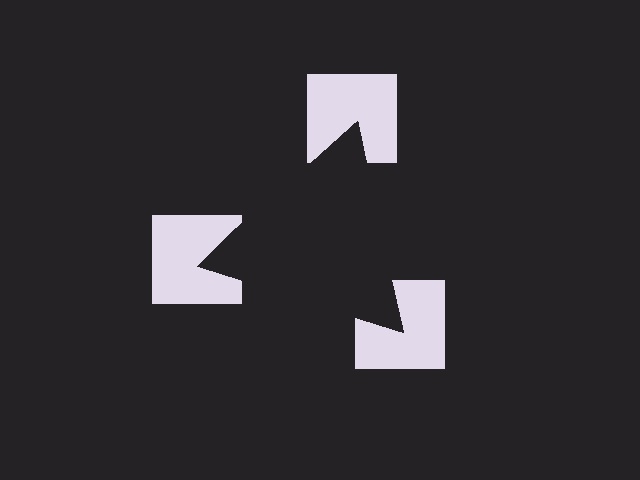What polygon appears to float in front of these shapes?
An illusory triangle — its edges are inferred from the aligned wedge cuts in the notched squares, not physically drawn.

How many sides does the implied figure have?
3 sides.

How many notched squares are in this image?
There are 3 — one at each vertex of the illusory triangle.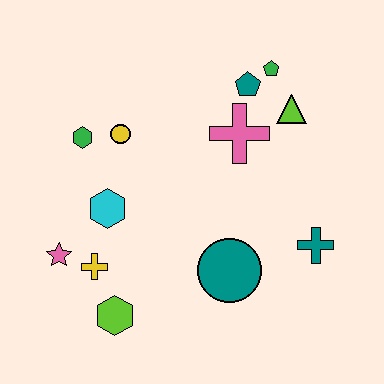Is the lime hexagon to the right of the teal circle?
No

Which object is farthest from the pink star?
The green pentagon is farthest from the pink star.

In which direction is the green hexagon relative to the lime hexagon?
The green hexagon is above the lime hexagon.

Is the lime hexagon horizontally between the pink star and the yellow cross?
No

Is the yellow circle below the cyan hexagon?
No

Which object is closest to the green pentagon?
The teal pentagon is closest to the green pentagon.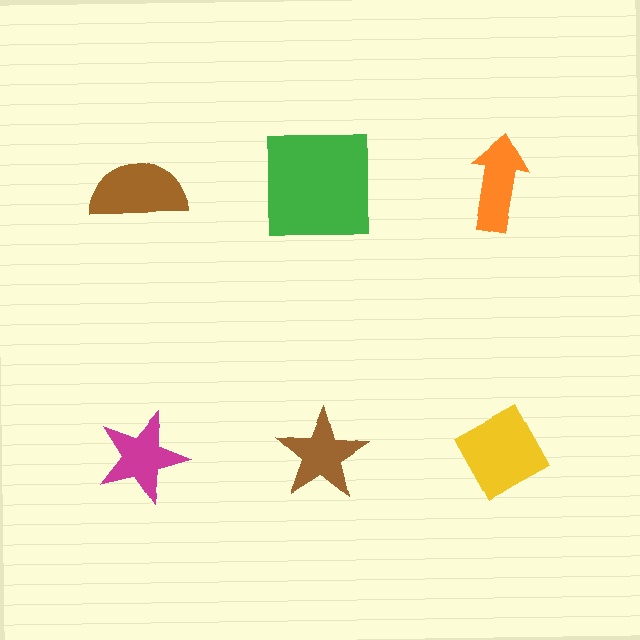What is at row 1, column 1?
A brown semicircle.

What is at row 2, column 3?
A yellow diamond.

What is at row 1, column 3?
An orange arrow.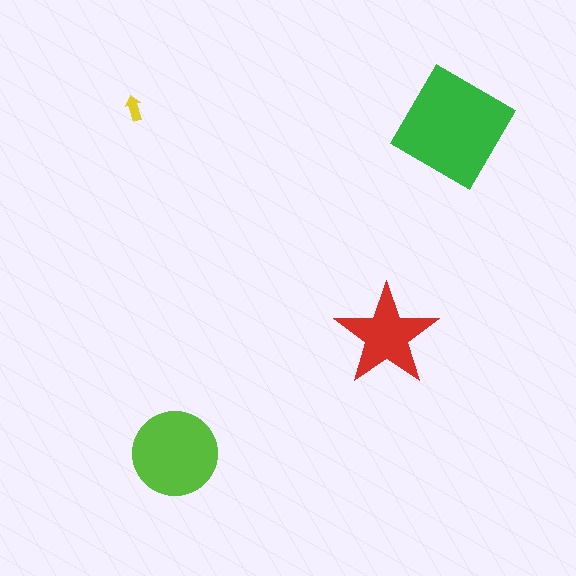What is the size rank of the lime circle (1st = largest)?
2nd.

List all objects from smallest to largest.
The yellow arrow, the red star, the lime circle, the green diamond.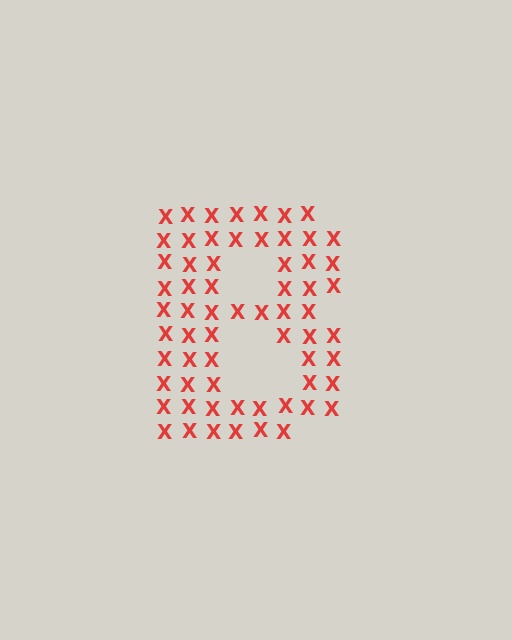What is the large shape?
The large shape is the letter B.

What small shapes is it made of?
It is made of small letter X's.